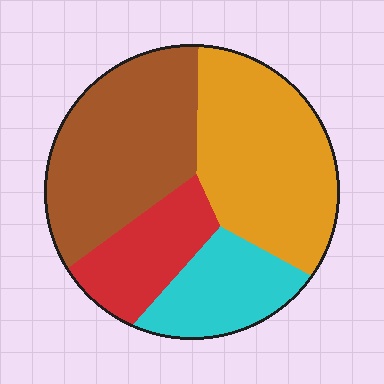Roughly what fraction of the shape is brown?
Brown covers about 35% of the shape.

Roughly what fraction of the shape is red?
Red covers roughly 15% of the shape.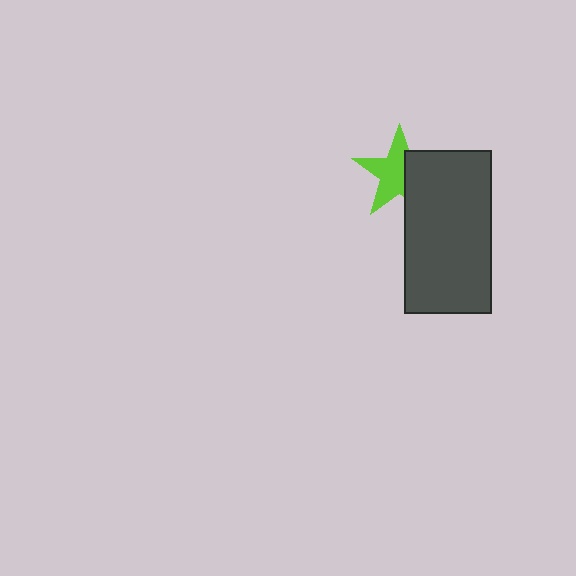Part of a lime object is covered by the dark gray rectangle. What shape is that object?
It is a star.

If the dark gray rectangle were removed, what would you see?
You would see the complete lime star.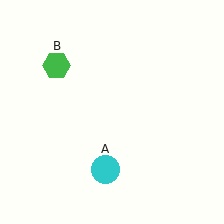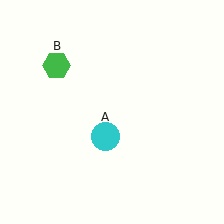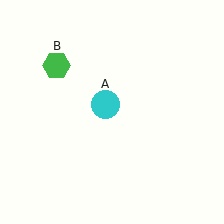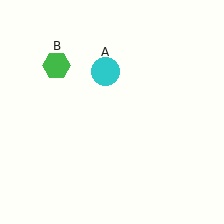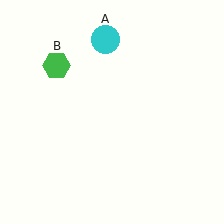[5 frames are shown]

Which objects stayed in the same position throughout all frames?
Green hexagon (object B) remained stationary.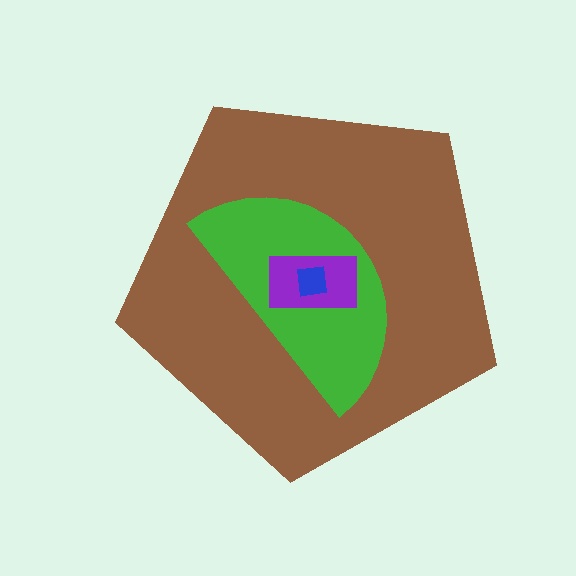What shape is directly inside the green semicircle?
The purple rectangle.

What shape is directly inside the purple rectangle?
The blue square.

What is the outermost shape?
The brown pentagon.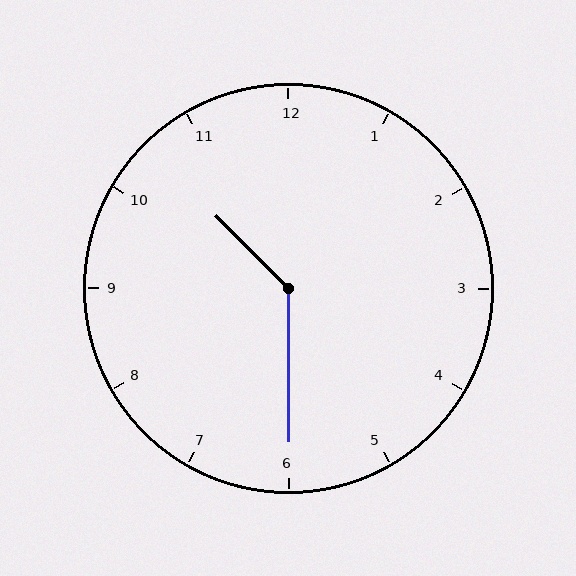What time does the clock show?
10:30.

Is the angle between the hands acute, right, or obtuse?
It is obtuse.